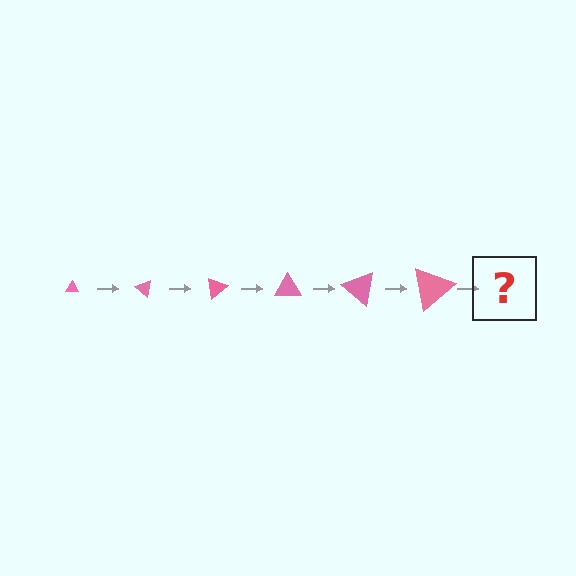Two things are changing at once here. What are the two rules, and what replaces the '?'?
The two rules are that the triangle grows larger each step and it rotates 40 degrees each step. The '?' should be a triangle, larger than the previous one and rotated 240 degrees from the start.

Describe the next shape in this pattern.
It should be a triangle, larger than the previous one and rotated 240 degrees from the start.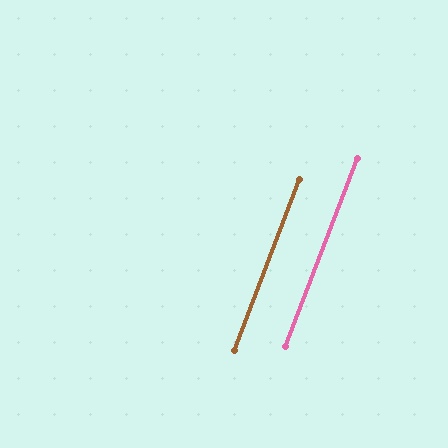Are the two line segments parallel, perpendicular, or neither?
Parallel — their directions differ by only 0.1°.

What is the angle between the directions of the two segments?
Approximately 0 degrees.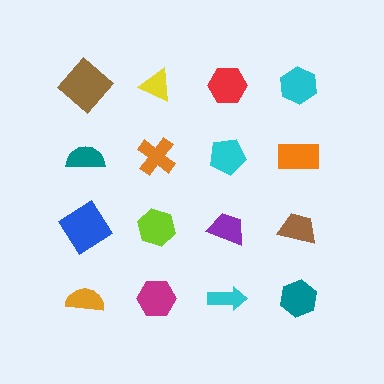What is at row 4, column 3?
A cyan arrow.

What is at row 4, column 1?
An orange semicircle.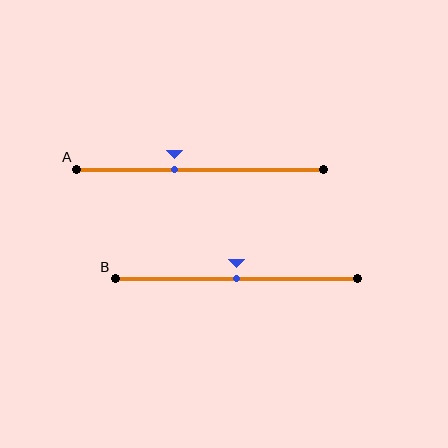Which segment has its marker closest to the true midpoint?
Segment B has its marker closest to the true midpoint.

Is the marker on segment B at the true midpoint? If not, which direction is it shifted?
Yes, the marker on segment B is at the true midpoint.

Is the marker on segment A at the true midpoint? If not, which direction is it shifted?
No, the marker on segment A is shifted to the left by about 10% of the segment length.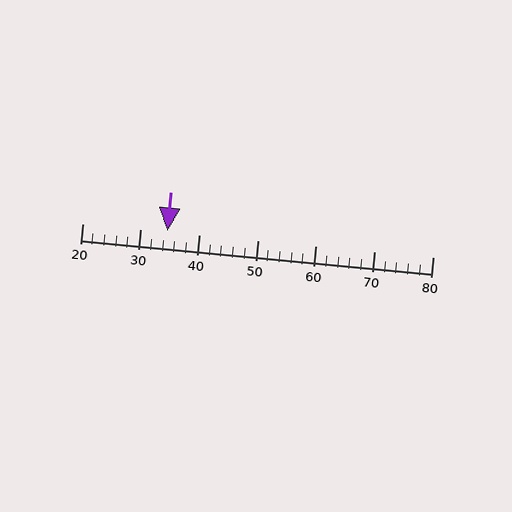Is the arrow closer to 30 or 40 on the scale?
The arrow is closer to 30.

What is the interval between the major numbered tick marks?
The major tick marks are spaced 10 units apart.